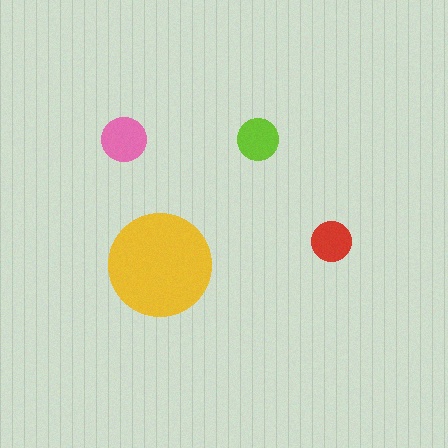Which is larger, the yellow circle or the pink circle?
The yellow one.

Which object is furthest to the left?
The pink circle is leftmost.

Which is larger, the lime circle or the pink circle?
The pink one.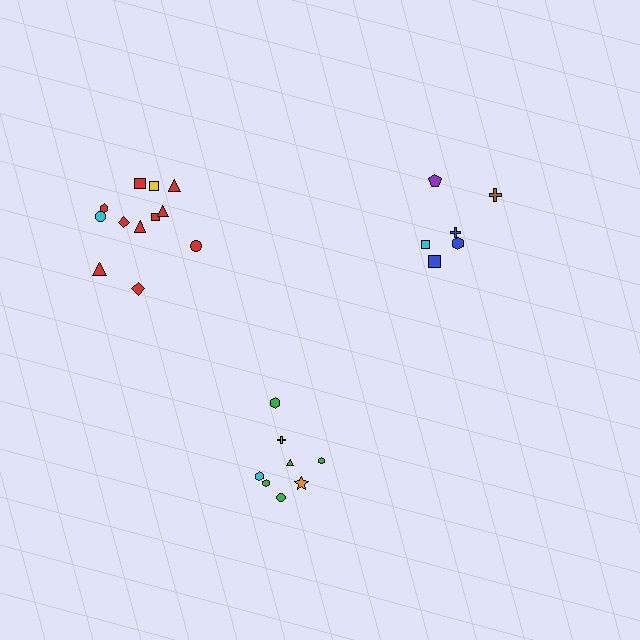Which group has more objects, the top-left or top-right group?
The top-left group.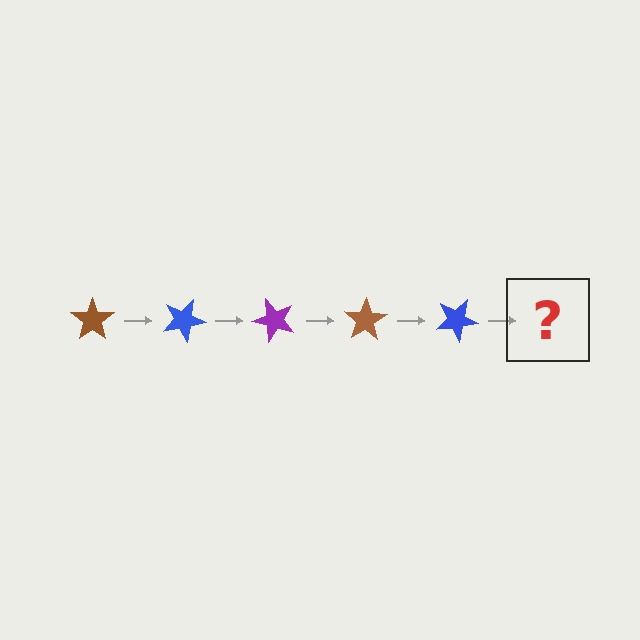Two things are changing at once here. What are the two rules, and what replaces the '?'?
The two rules are that it rotates 25 degrees each step and the color cycles through brown, blue, and purple. The '?' should be a purple star, rotated 125 degrees from the start.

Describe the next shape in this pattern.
It should be a purple star, rotated 125 degrees from the start.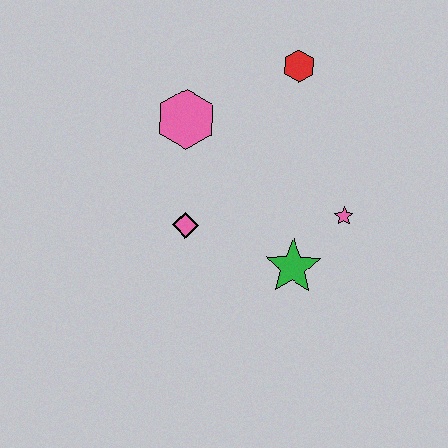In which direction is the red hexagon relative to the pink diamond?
The red hexagon is above the pink diamond.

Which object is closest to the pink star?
The green star is closest to the pink star.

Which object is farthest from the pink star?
The pink hexagon is farthest from the pink star.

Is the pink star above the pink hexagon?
No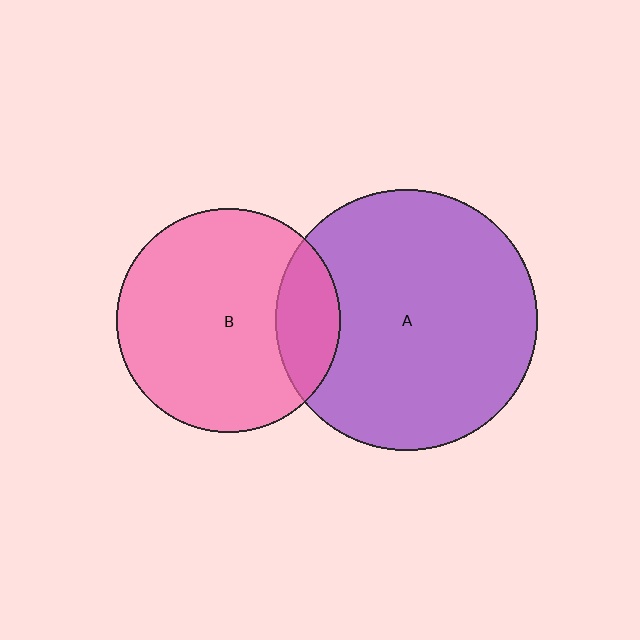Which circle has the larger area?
Circle A (purple).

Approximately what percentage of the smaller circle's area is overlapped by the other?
Approximately 20%.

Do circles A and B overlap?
Yes.